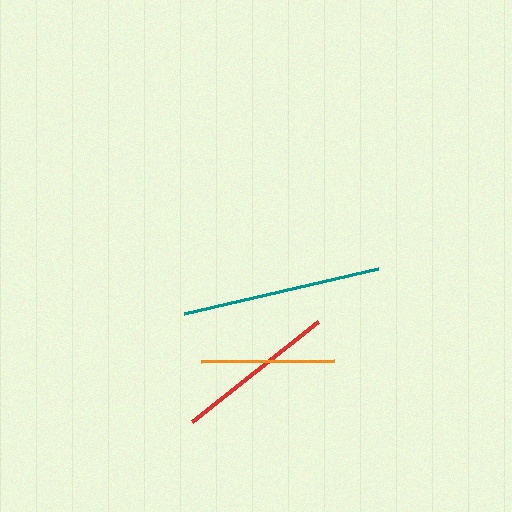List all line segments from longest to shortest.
From longest to shortest: teal, red, orange.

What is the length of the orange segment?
The orange segment is approximately 133 pixels long.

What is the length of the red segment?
The red segment is approximately 161 pixels long.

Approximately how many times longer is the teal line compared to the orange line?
The teal line is approximately 1.5 times the length of the orange line.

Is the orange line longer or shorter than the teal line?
The teal line is longer than the orange line.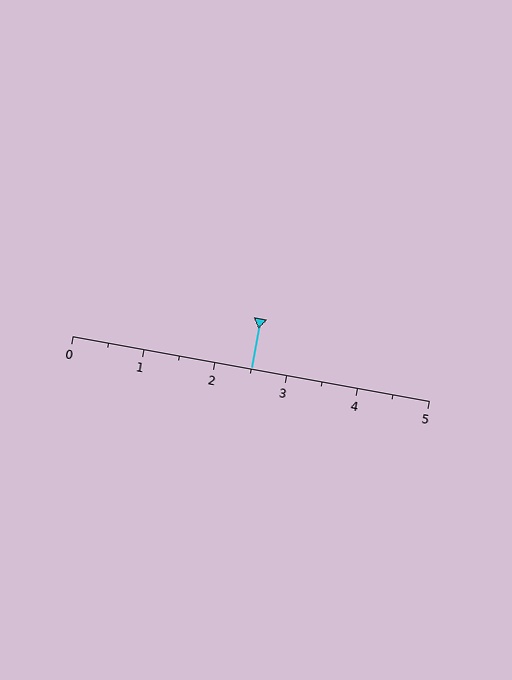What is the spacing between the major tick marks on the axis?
The major ticks are spaced 1 apart.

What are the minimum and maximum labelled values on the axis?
The axis runs from 0 to 5.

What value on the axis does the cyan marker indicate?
The marker indicates approximately 2.5.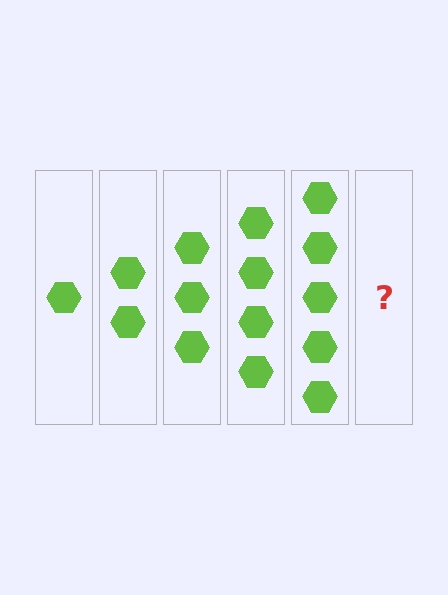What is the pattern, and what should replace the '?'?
The pattern is that each step adds one more hexagon. The '?' should be 6 hexagons.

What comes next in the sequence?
The next element should be 6 hexagons.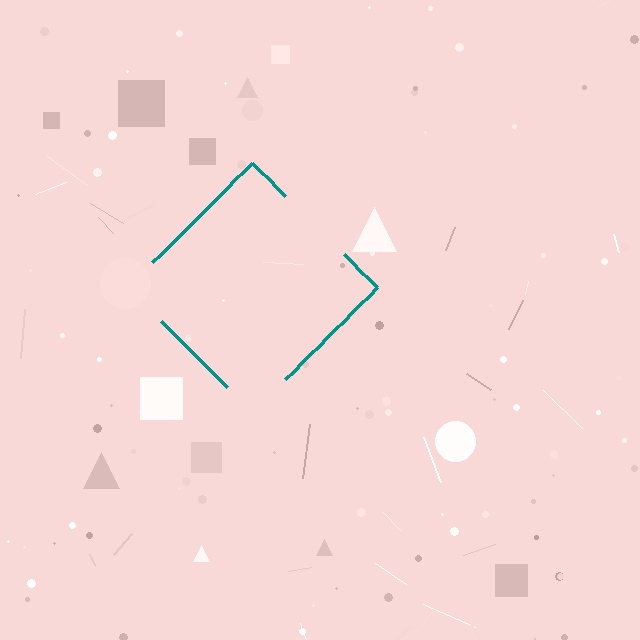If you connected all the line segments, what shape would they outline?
They would outline a diamond.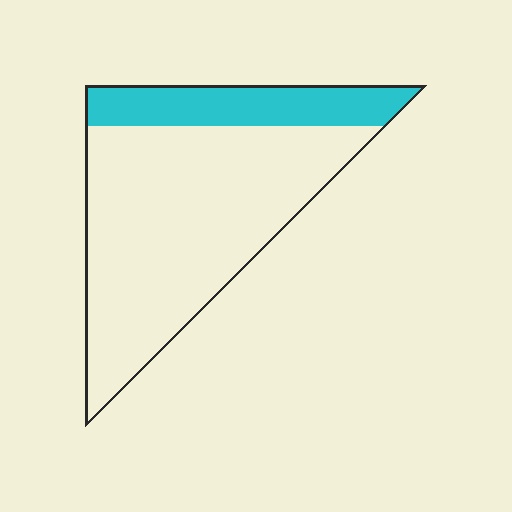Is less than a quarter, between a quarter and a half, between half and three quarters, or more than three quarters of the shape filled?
Less than a quarter.